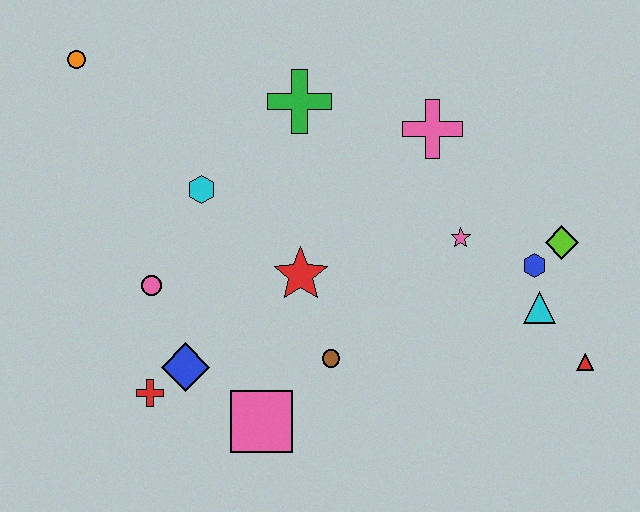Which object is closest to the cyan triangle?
The blue hexagon is closest to the cyan triangle.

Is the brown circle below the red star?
Yes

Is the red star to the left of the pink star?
Yes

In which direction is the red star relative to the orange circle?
The red star is to the right of the orange circle.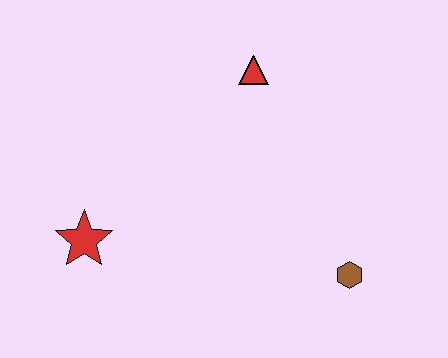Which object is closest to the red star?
The red triangle is closest to the red star.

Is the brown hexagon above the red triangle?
No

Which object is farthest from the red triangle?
The red star is farthest from the red triangle.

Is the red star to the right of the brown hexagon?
No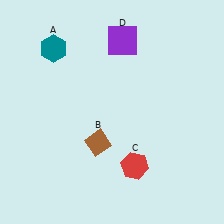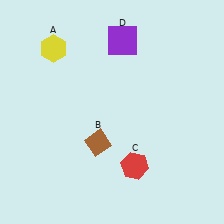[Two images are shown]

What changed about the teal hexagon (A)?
In Image 1, A is teal. In Image 2, it changed to yellow.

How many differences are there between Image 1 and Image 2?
There is 1 difference between the two images.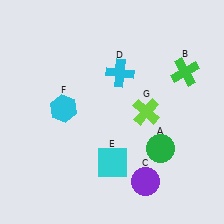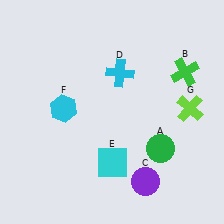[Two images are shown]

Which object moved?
The lime cross (G) moved right.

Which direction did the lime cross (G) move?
The lime cross (G) moved right.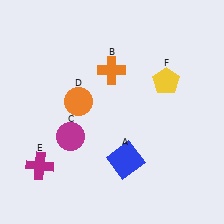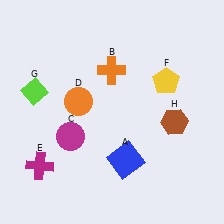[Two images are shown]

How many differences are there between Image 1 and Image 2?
There are 2 differences between the two images.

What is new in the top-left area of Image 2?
A lime diamond (G) was added in the top-left area of Image 2.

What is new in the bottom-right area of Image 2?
A brown hexagon (H) was added in the bottom-right area of Image 2.